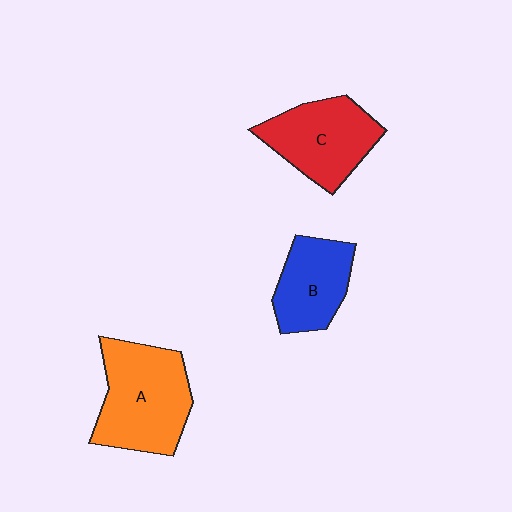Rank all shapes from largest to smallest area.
From largest to smallest: A (orange), C (red), B (blue).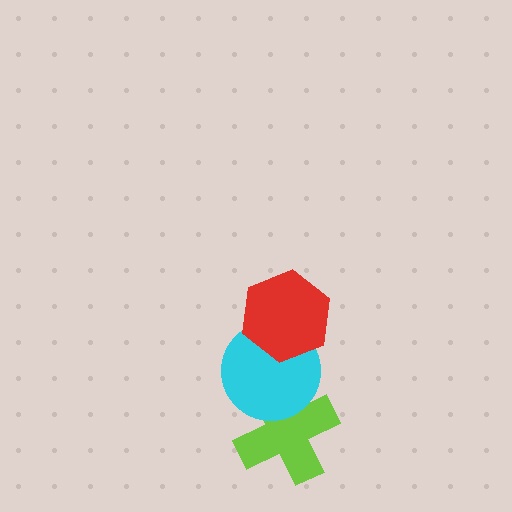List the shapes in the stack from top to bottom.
From top to bottom: the red hexagon, the cyan circle, the lime cross.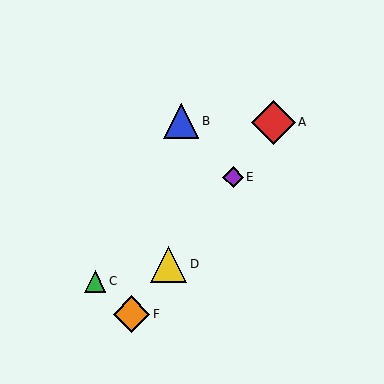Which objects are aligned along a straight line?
Objects A, D, E, F are aligned along a straight line.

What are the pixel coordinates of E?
Object E is at (233, 177).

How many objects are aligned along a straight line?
4 objects (A, D, E, F) are aligned along a straight line.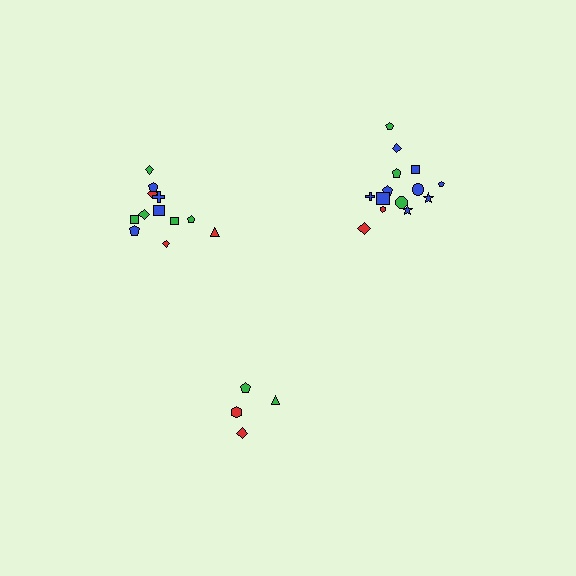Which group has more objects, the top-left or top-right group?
The top-right group.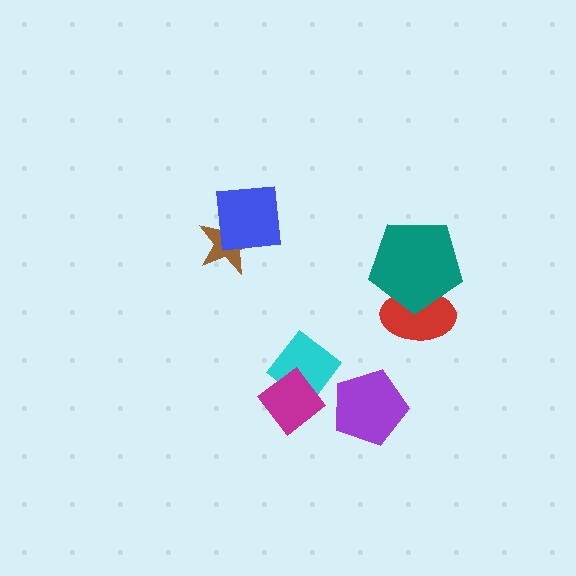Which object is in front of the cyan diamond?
The magenta diamond is in front of the cyan diamond.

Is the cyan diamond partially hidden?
Yes, it is partially covered by another shape.